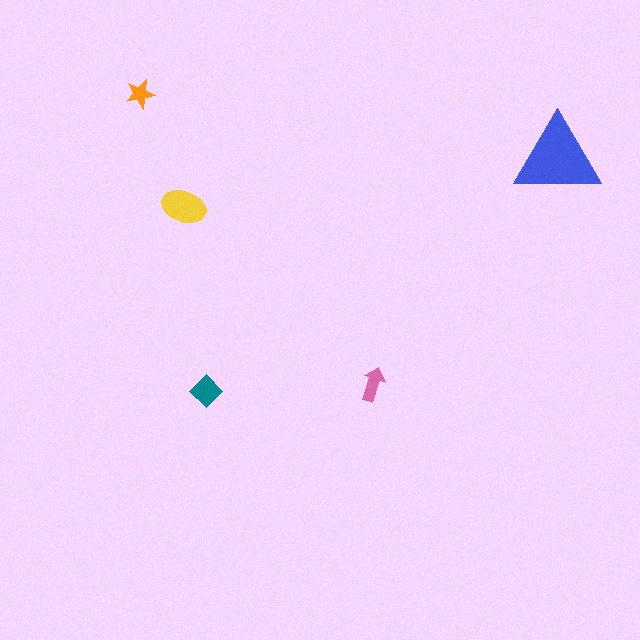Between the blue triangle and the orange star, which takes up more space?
The blue triangle.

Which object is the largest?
The blue triangle.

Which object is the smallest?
The orange star.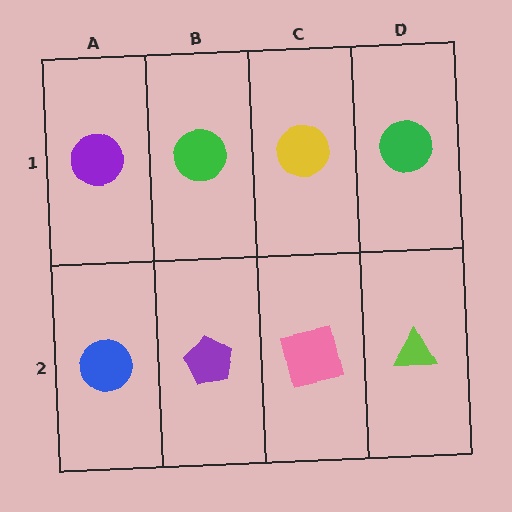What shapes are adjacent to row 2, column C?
A yellow circle (row 1, column C), a purple pentagon (row 2, column B), a lime triangle (row 2, column D).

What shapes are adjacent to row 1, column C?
A pink square (row 2, column C), a green circle (row 1, column B), a green circle (row 1, column D).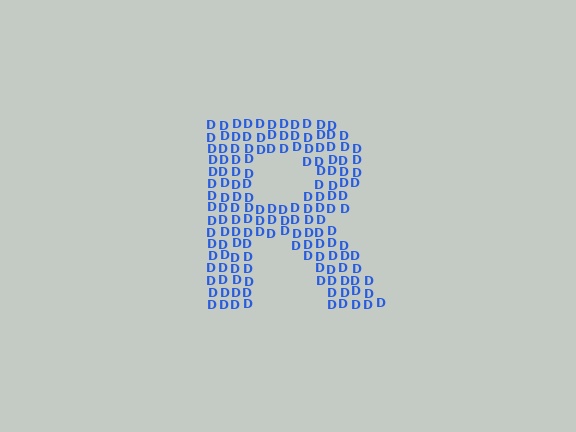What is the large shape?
The large shape is the letter R.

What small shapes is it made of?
It is made of small letter D's.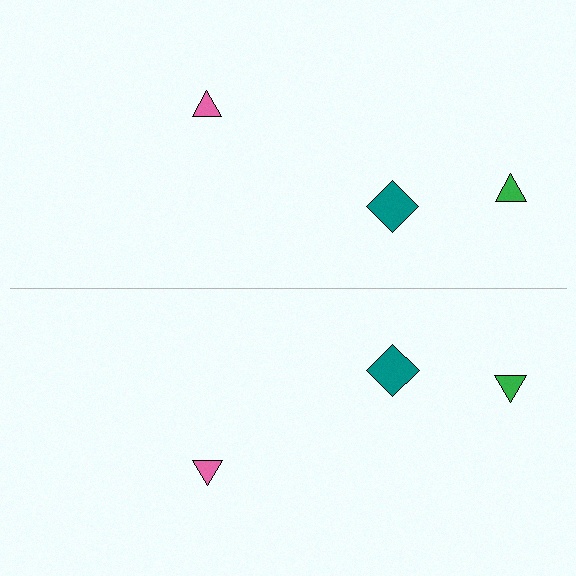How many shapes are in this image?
There are 6 shapes in this image.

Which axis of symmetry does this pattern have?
The pattern has a horizontal axis of symmetry running through the center of the image.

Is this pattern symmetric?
Yes, this pattern has bilateral (reflection) symmetry.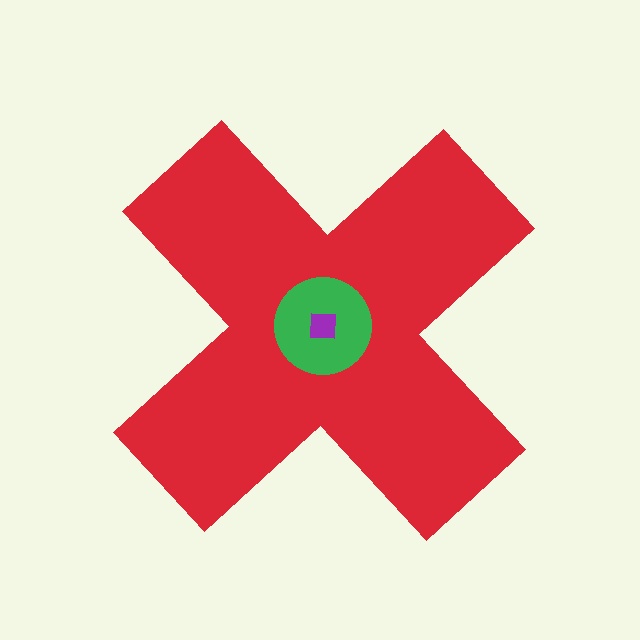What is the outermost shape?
The red cross.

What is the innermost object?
The purple square.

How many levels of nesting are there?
3.